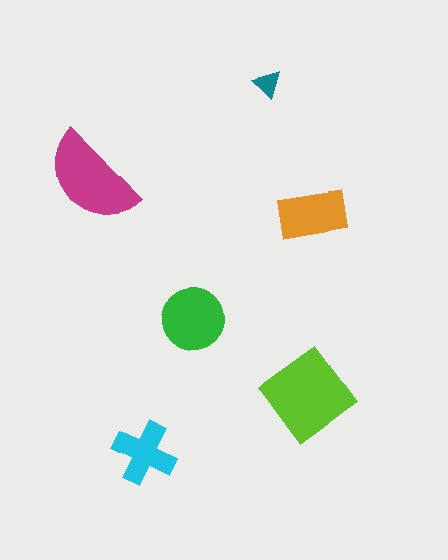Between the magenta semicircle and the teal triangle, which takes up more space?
The magenta semicircle.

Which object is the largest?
The lime diamond.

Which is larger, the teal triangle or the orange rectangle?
The orange rectangle.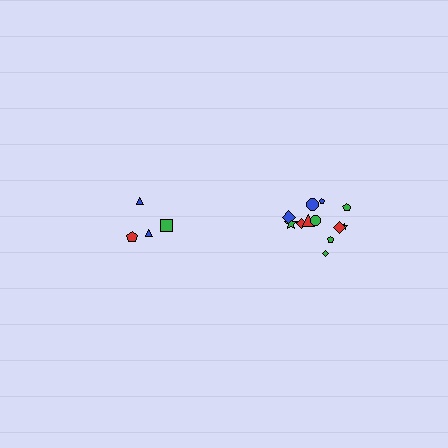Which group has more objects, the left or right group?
The right group.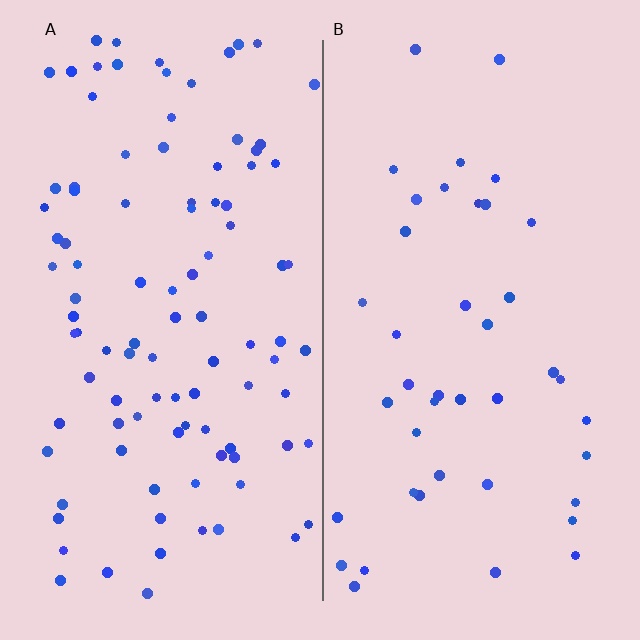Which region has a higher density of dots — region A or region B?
A (the left).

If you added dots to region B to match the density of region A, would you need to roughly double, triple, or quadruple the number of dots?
Approximately double.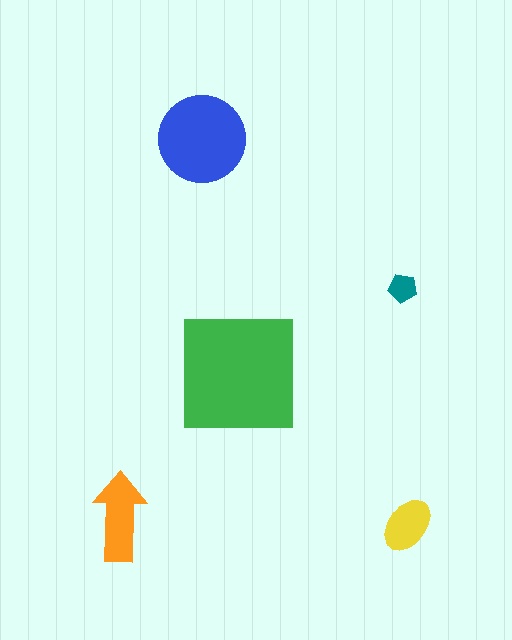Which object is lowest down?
The yellow ellipse is bottommost.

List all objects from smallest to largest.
The teal pentagon, the yellow ellipse, the orange arrow, the blue circle, the green square.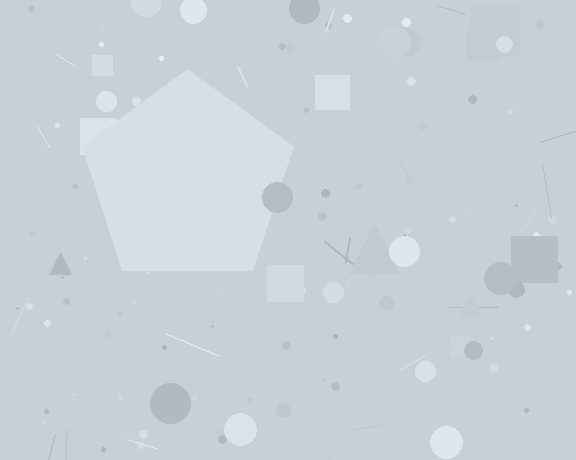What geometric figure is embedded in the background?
A pentagon is embedded in the background.